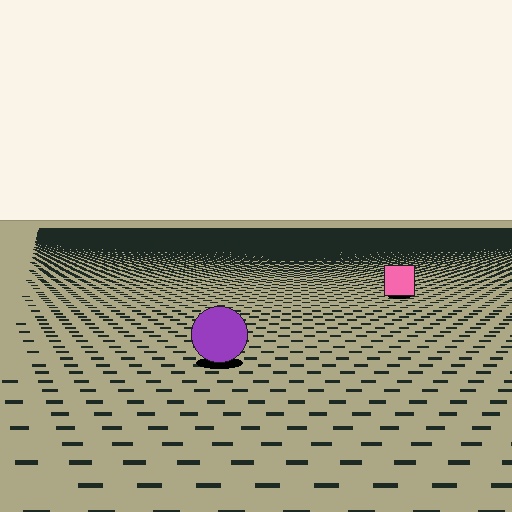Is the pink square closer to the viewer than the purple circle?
No. The purple circle is closer — you can tell from the texture gradient: the ground texture is coarser near it.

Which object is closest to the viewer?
The purple circle is closest. The texture marks near it are larger and more spread out.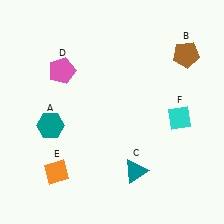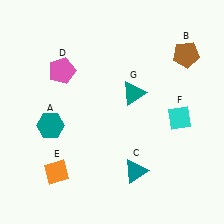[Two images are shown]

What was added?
A teal triangle (G) was added in Image 2.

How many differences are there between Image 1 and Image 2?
There is 1 difference between the two images.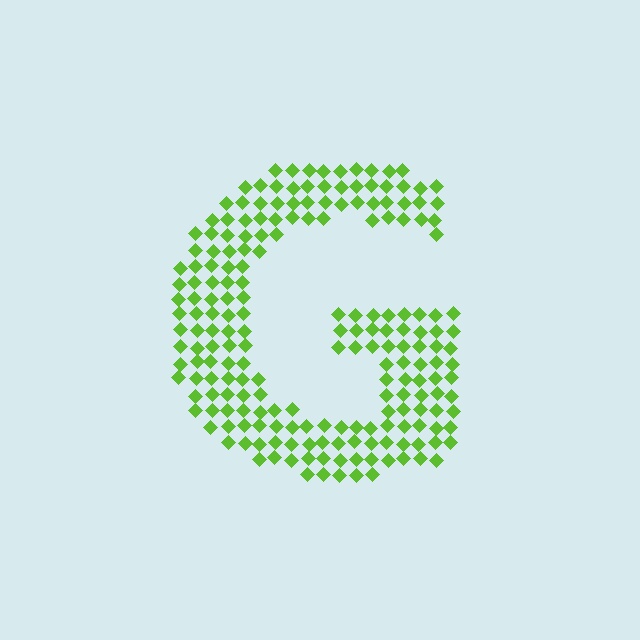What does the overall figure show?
The overall figure shows the letter G.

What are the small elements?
The small elements are diamonds.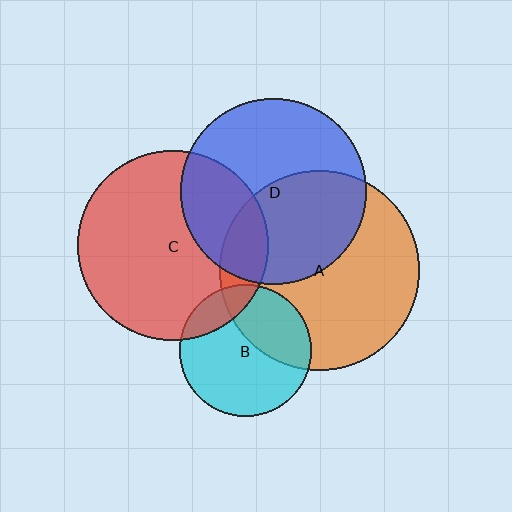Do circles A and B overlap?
Yes.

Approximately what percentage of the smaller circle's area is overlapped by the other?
Approximately 35%.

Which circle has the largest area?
Circle A (orange).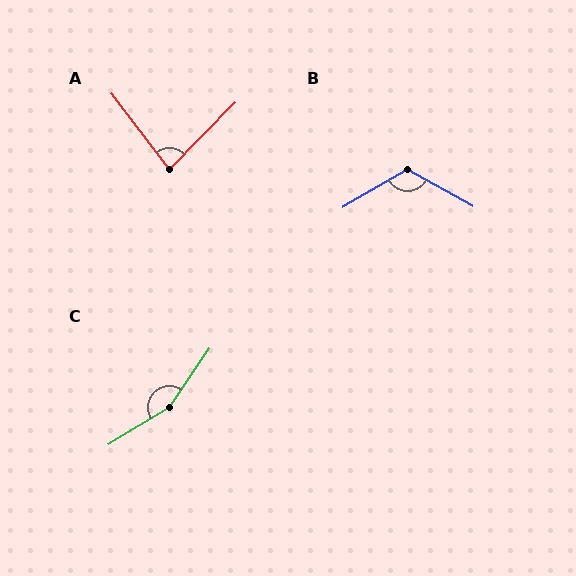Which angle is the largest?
C, at approximately 155 degrees.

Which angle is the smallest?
A, at approximately 82 degrees.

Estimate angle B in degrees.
Approximately 121 degrees.